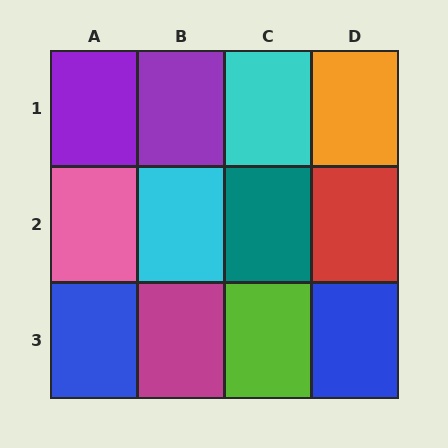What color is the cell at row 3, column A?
Blue.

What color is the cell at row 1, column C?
Cyan.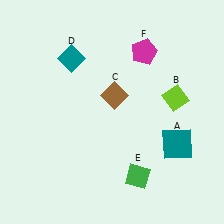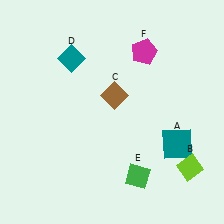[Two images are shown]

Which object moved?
The lime diamond (B) moved down.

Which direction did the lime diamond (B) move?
The lime diamond (B) moved down.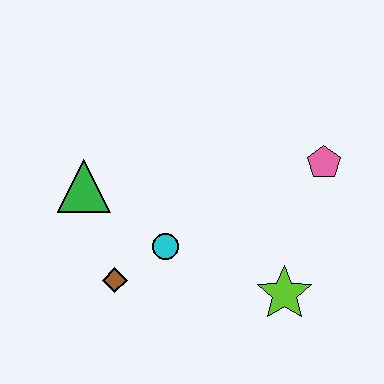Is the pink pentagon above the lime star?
Yes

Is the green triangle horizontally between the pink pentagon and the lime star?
No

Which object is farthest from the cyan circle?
The pink pentagon is farthest from the cyan circle.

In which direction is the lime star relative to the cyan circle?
The lime star is to the right of the cyan circle.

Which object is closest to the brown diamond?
The cyan circle is closest to the brown diamond.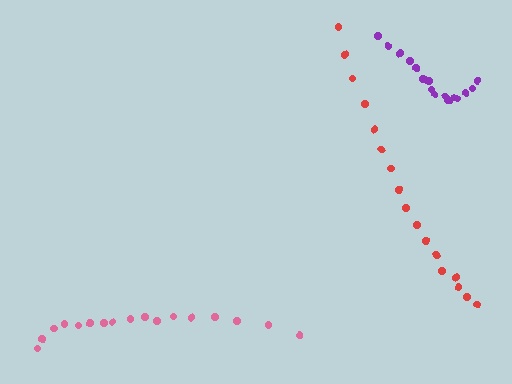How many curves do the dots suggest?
There are 3 distinct paths.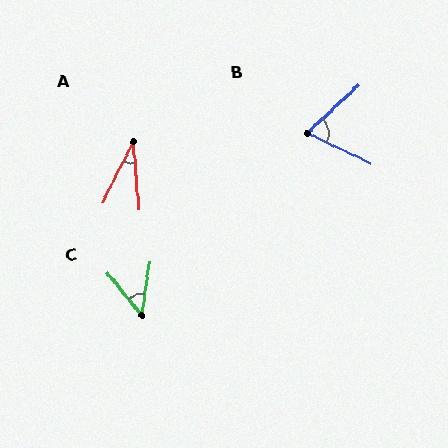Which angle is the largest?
B, at approximately 68 degrees.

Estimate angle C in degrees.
Approximately 47 degrees.